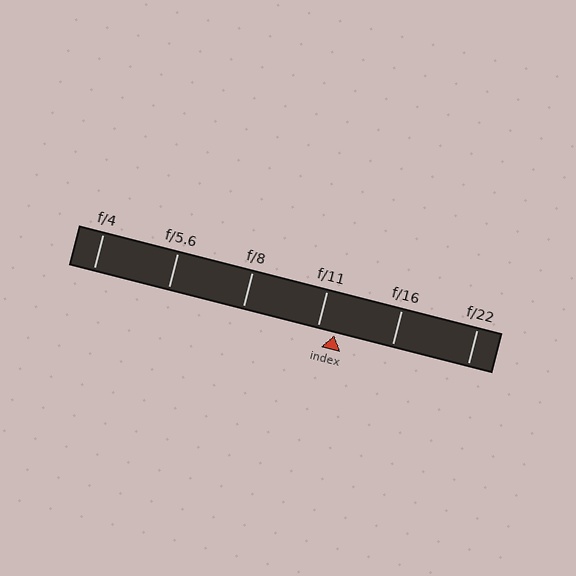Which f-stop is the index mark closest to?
The index mark is closest to f/11.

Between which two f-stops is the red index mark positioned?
The index mark is between f/11 and f/16.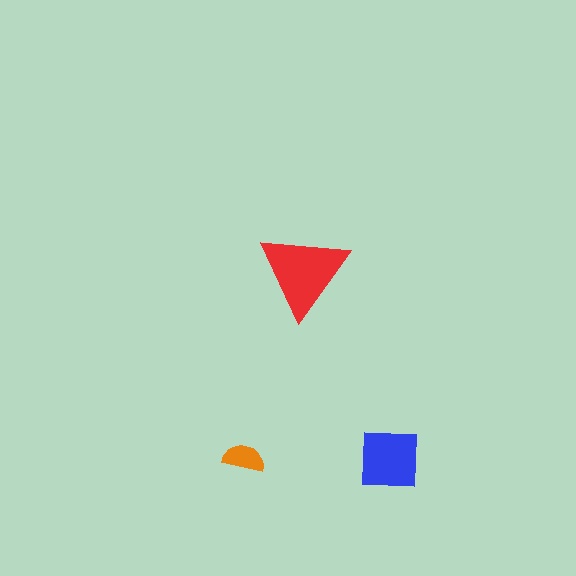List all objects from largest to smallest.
The red triangle, the blue square, the orange semicircle.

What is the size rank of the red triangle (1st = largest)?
1st.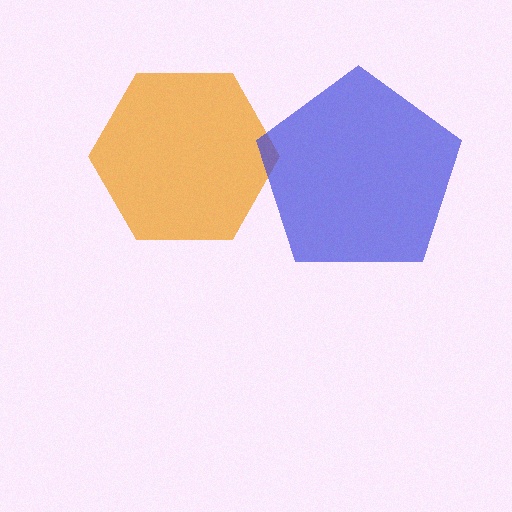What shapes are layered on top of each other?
The layered shapes are: an orange hexagon, a blue pentagon.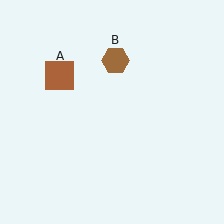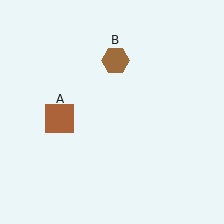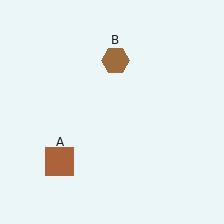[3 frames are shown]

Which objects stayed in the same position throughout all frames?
Brown hexagon (object B) remained stationary.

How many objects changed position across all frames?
1 object changed position: brown square (object A).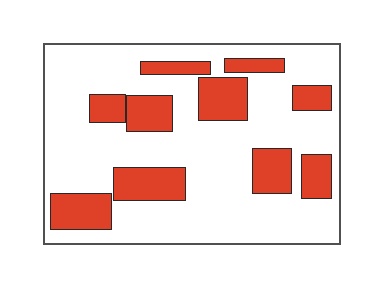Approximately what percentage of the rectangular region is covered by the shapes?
Approximately 25%.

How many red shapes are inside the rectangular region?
10.